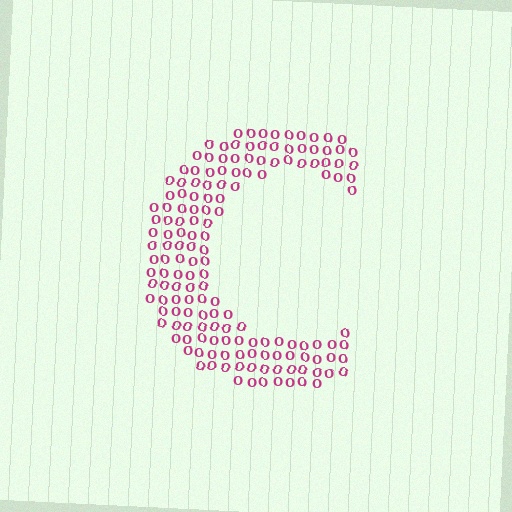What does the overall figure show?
The overall figure shows the letter C.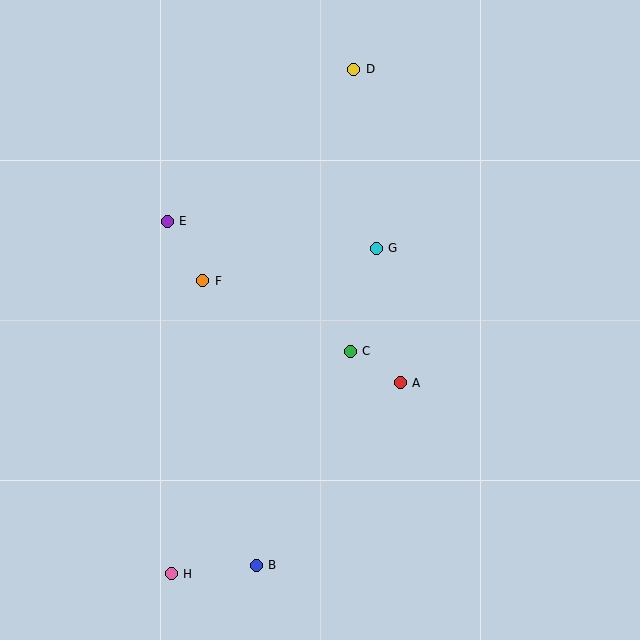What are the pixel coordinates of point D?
Point D is at (354, 69).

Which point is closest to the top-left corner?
Point E is closest to the top-left corner.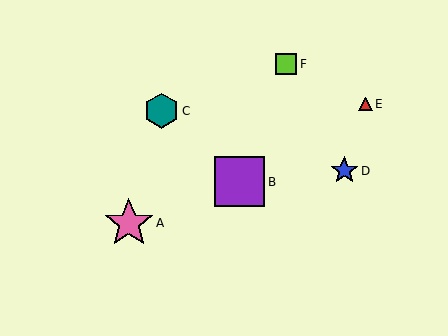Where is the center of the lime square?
The center of the lime square is at (286, 64).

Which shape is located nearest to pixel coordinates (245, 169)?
The purple square (labeled B) at (239, 182) is nearest to that location.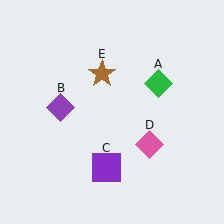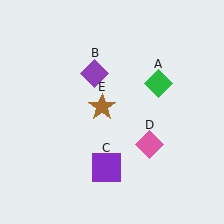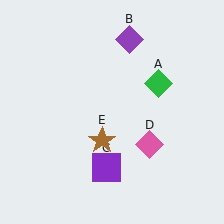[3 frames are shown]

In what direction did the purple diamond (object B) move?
The purple diamond (object B) moved up and to the right.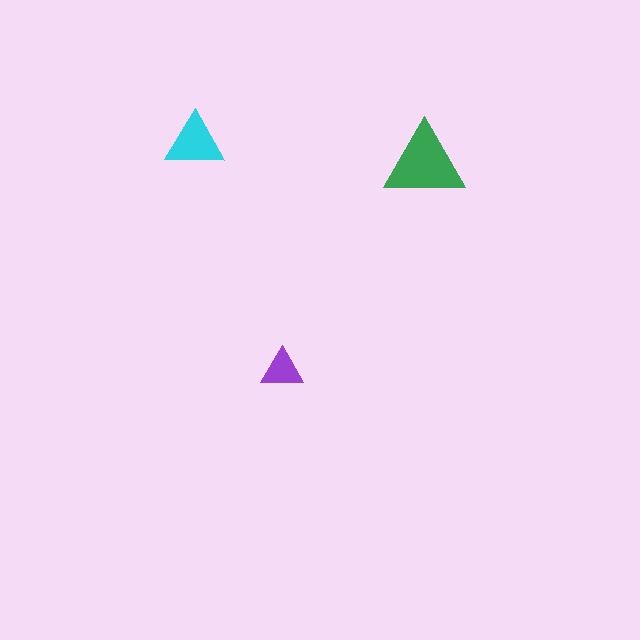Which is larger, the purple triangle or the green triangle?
The green one.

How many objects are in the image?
There are 3 objects in the image.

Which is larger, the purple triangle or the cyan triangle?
The cyan one.